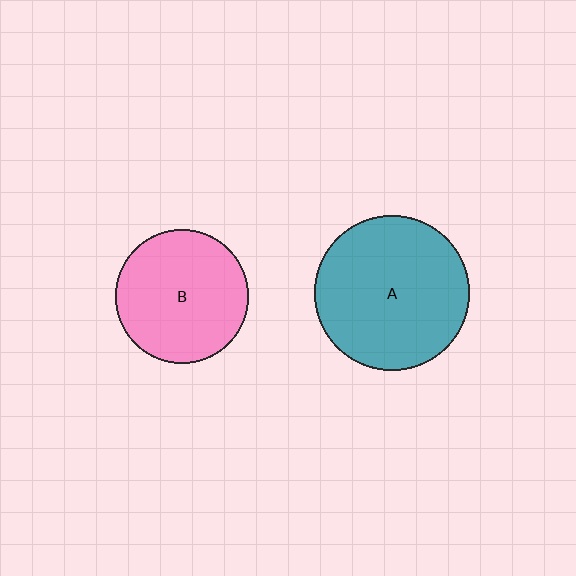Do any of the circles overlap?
No, none of the circles overlap.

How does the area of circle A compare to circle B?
Approximately 1.3 times.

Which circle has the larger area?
Circle A (teal).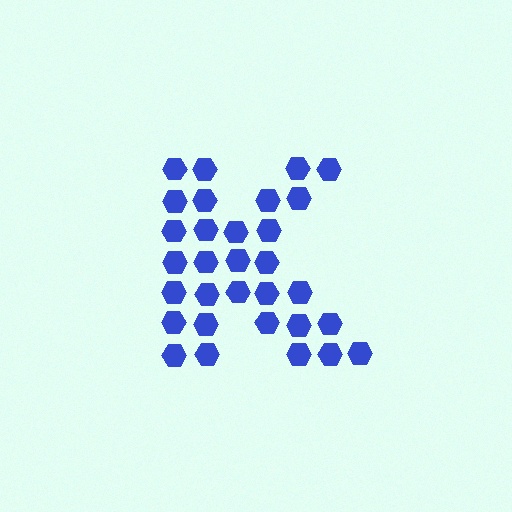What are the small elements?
The small elements are hexagons.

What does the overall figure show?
The overall figure shows the letter K.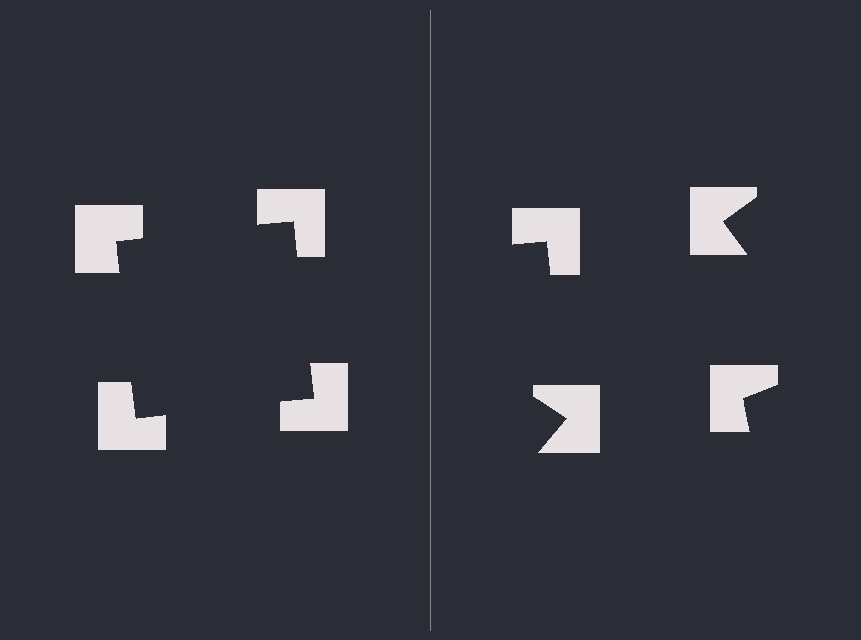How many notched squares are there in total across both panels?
8 — 4 on each side.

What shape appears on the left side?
An illusory square.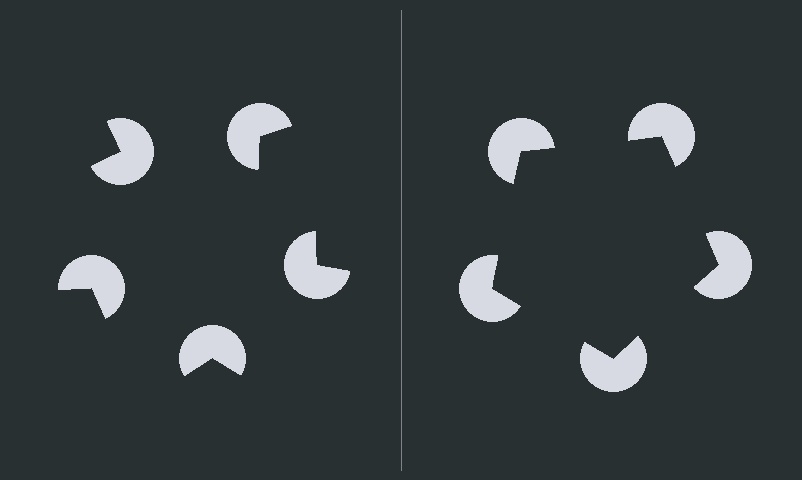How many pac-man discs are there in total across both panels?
10 — 5 on each side.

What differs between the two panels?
The pac-man discs are positioned identically on both sides; only the wedge orientations differ. On the right they align to a pentagon; on the left they are misaligned.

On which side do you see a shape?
An illusory pentagon appears on the right side. On the left side the wedge cuts are rotated, so no coherent shape forms.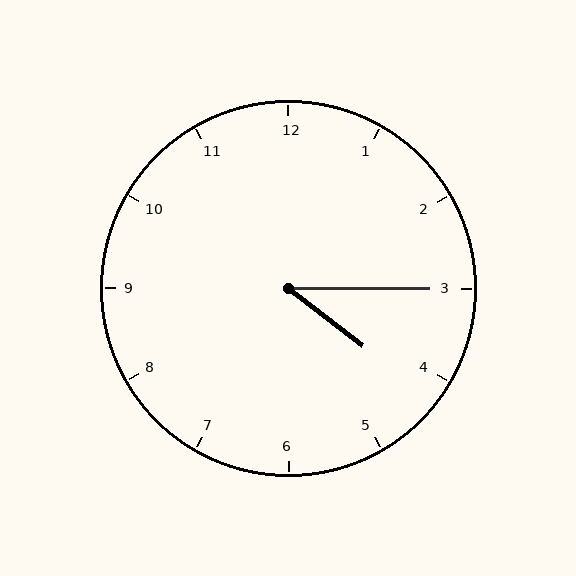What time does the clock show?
4:15.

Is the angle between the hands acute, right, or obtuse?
It is acute.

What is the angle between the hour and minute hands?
Approximately 38 degrees.